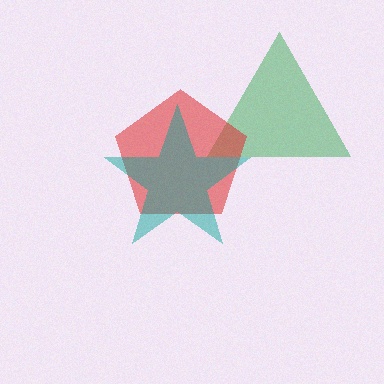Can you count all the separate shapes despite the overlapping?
Yes, there are 3 separate shapes.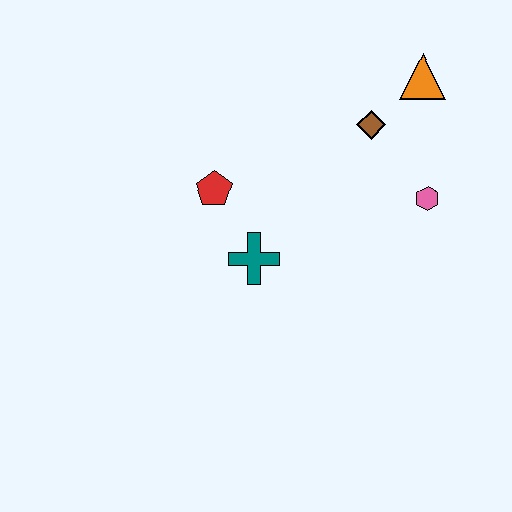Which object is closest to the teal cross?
The red pentagon is closest to the teal cross.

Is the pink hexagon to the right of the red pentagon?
Yes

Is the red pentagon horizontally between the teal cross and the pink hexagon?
No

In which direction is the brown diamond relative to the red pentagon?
The brown diamond is to the right of the red pentagon.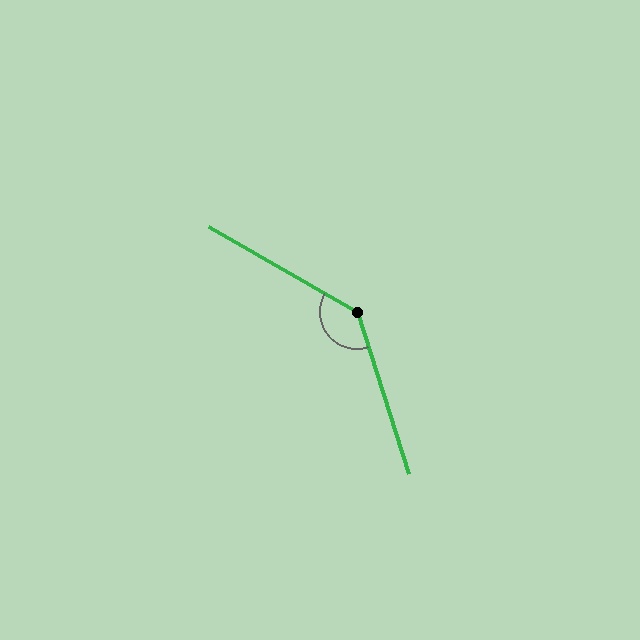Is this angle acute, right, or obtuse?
It is obtuse.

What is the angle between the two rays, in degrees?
Approximately 137 degrees.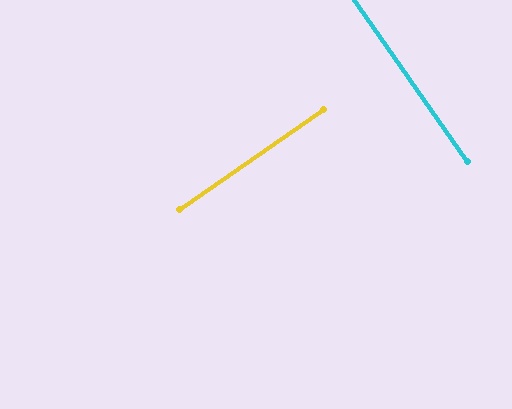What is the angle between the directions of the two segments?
Approximately 90 degrees.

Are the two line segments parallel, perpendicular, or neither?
Perpendicular — they meet at approximately 90°.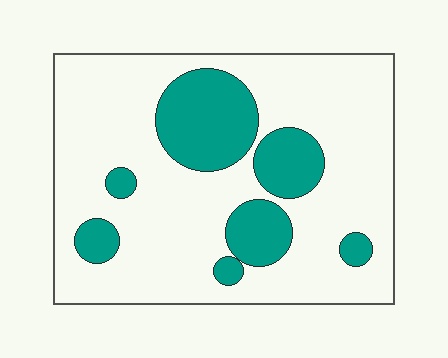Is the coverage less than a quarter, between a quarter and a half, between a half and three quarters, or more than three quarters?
Less than a quarter.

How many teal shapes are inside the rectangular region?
7.